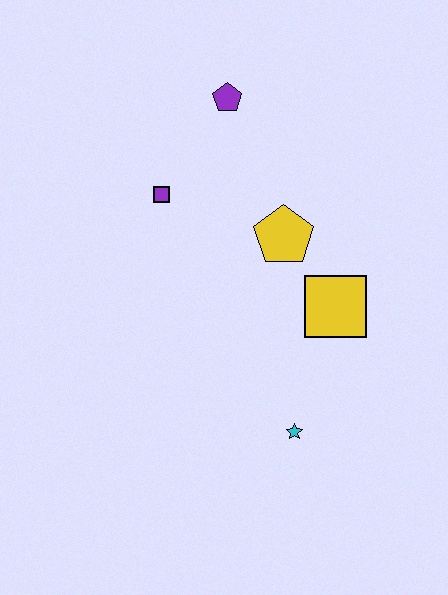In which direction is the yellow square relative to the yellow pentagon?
The yellow square is below the yellow pentagon.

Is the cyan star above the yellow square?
No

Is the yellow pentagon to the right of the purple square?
Yes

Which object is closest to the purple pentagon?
The purple square is closest to the purple pentagon.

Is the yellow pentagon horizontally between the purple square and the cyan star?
Yes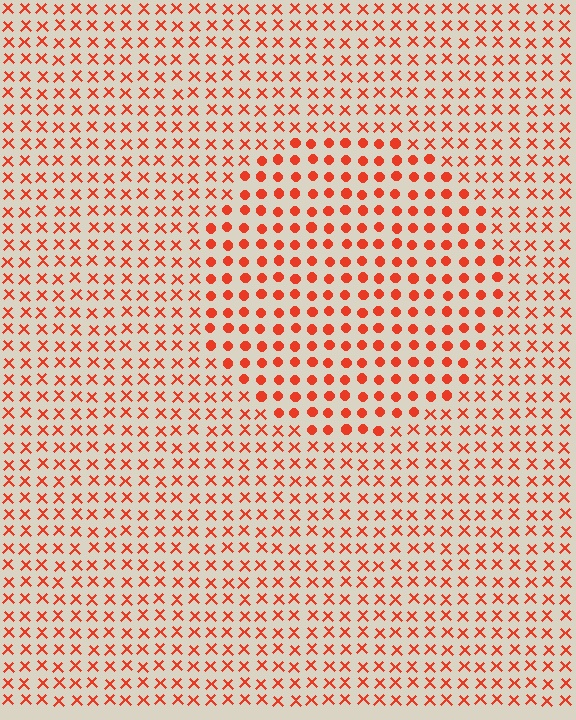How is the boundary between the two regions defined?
The boundary is defined by a change in element shape: circles inside vs. X marks outside. All elements share the same color and spacing.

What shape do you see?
I see a circle.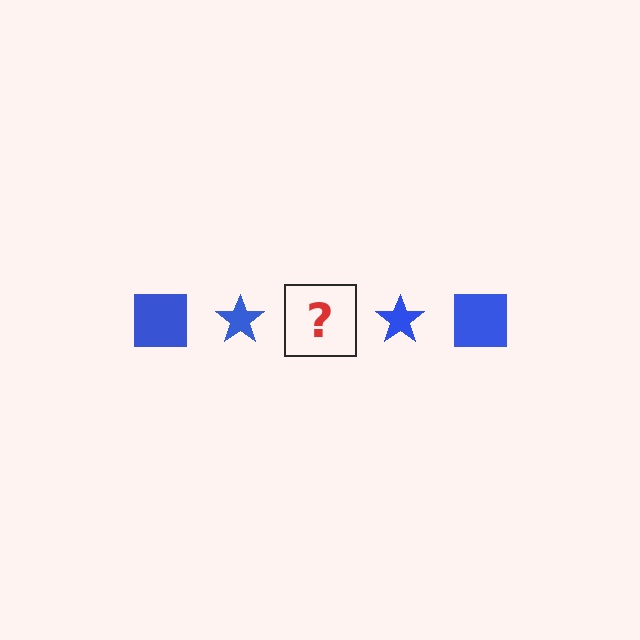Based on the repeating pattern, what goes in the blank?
The blank should be a blue square.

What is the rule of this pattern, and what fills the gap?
The rule is that the pattern cycles through square, star shapes in blue. The gap should be filled with a blue square.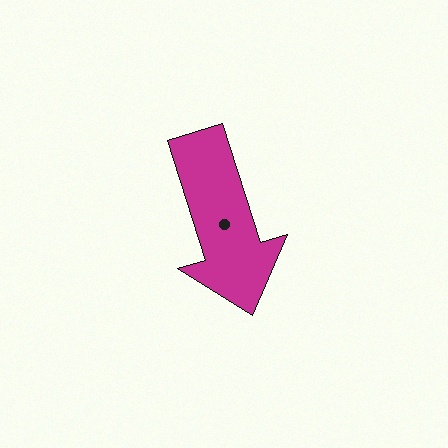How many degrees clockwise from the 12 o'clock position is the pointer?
Approximately 163 degrees.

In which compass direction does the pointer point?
South.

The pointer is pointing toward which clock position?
Roughly 5 o'clock.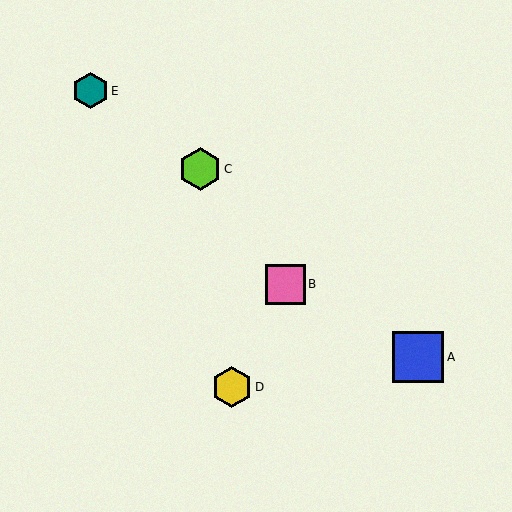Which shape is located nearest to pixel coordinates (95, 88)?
The teal hexagon (labeled E) at (90, 91) is nearest to that location.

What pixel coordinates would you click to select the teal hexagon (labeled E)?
Click at (90, 91) to select the teal hexagon E.